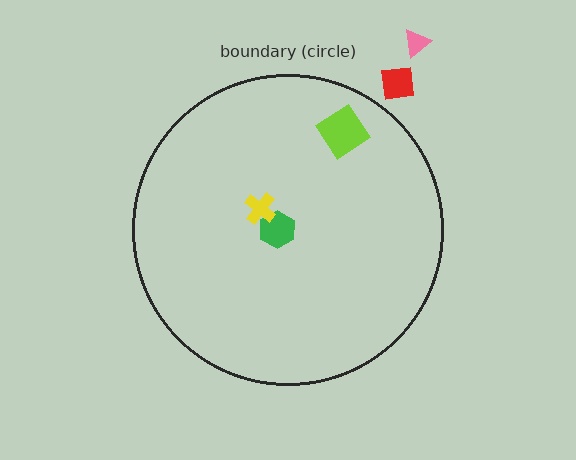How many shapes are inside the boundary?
3 inside, 2 outside.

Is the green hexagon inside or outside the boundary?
Inside.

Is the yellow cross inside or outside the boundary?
Inside.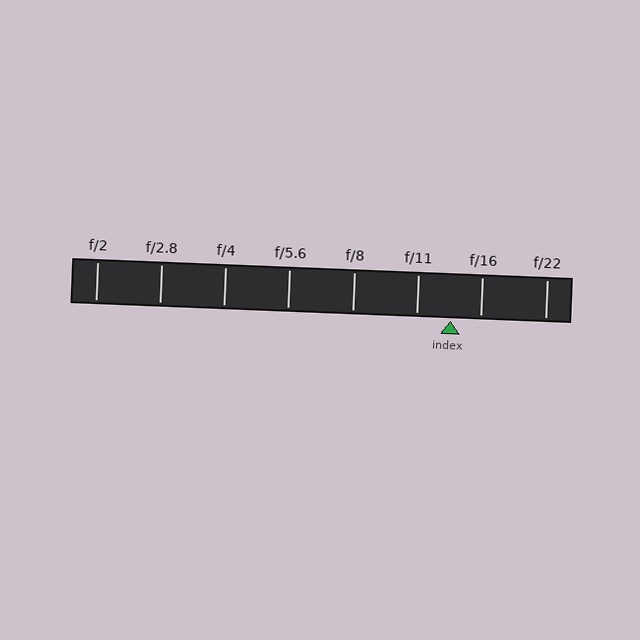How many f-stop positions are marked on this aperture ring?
There are 8 f-stop positions marked.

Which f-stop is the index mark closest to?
The index mark is closest to f/16.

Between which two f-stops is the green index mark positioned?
The index mark is between f/11 and f/16.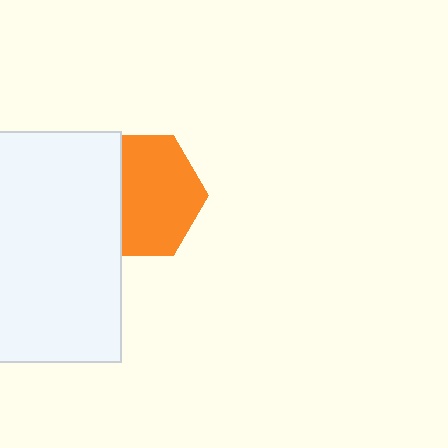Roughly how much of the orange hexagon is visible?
Most of it is visible (roughly 67%).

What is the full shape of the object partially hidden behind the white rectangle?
The partially hidden object is an orange hexagon.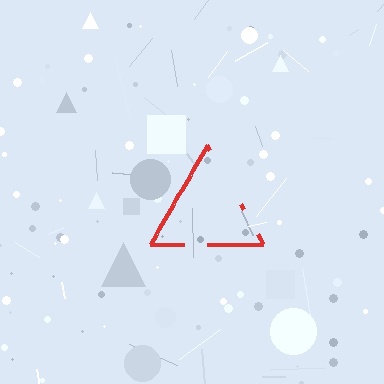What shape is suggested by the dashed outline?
The dashed outline suggests a triangle.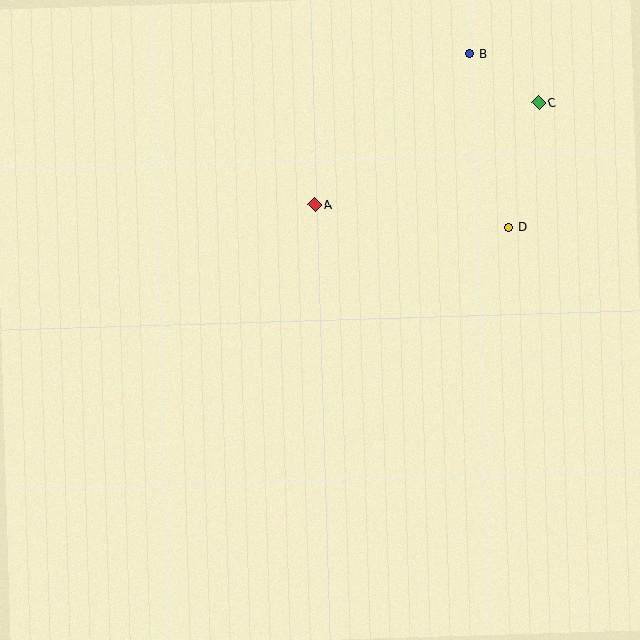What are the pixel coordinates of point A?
Point A is at (315, 205).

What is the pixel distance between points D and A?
The distance between D and A is 196 pixels.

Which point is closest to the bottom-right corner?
Point D is closest to the bottom-right corner.